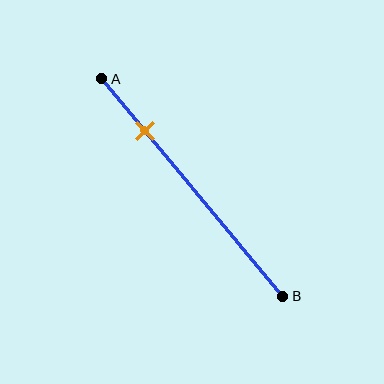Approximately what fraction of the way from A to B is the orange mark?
The orange mark is approximately 25% of the way from A to B.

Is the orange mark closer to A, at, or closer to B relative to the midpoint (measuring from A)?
The orange mark is closer to point A than the midpoint of segment AB.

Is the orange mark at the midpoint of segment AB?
No, the mark is at about 25% from A, not at the 50% midpoint.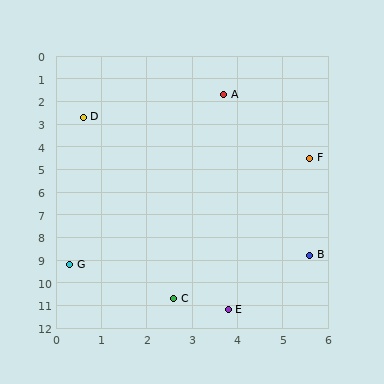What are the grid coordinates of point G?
Point G is at approximately (0.3, 9.2).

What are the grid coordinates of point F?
Point F is at approximately (5.6, 4.5).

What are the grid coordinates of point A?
Point A is at approximately (3.7, 1.7).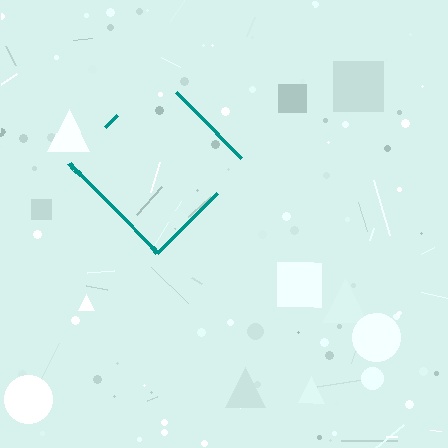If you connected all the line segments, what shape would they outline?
They would outline a diamond.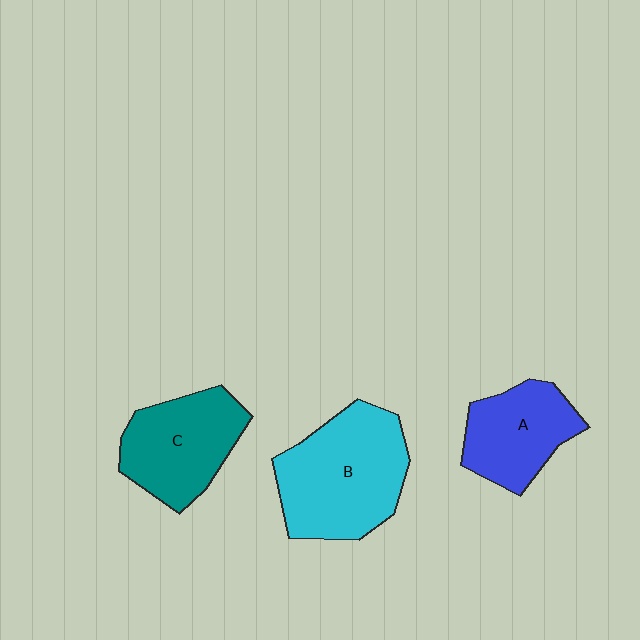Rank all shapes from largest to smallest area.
From largest to smallest: B (cyan), C (teal), A (blue).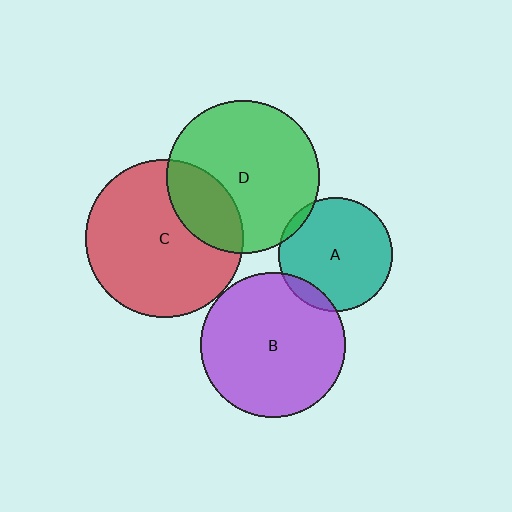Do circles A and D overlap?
Yes.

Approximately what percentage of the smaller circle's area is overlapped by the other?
Approximately 5%.